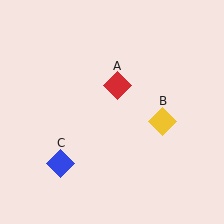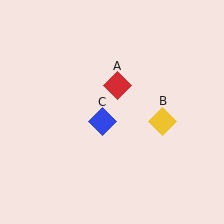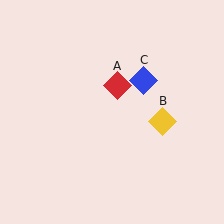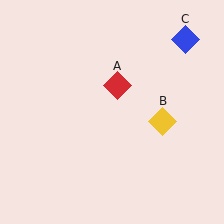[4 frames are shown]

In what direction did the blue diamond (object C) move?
The blue diamond (object C) moved up and to the right.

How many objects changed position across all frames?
1 object changed position: blue diamond (object C).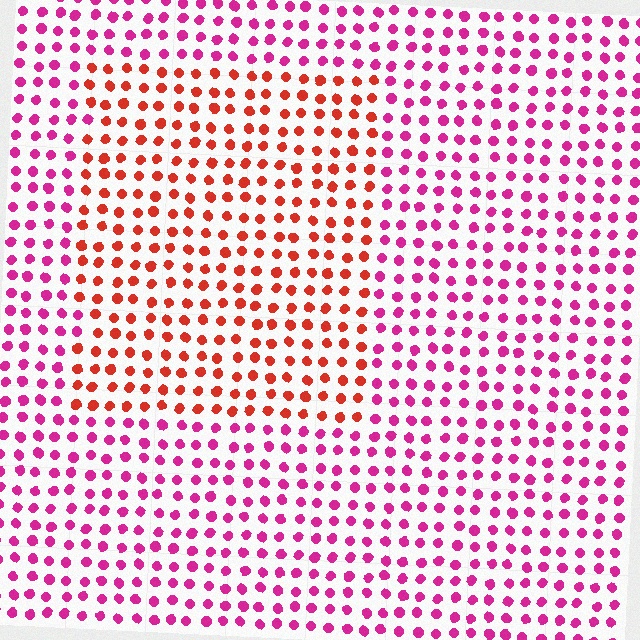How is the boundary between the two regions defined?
The boundary is defined purely by a slight shift in hue (about 43 degrees). Spacing, size, and orientation are identical on both sides.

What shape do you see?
I see a rectangle.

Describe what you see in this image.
The image is filled with small magenta elements in a uniform arrangement. A rectangle-shaped region is visible where the elements are tinted to a slightly different hue, forming a subtle color boundary.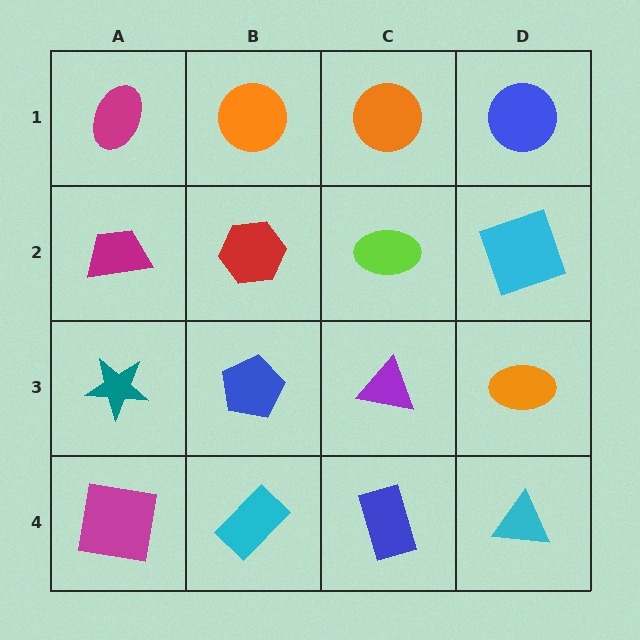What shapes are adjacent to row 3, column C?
A lime ellipse (row 2, column C), a blue rectangle (row 4, column C), a blue pentagon (row 3, column B), an orange ellipse (row 3, column D).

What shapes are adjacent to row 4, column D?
An orange ellipse (row 3, column D), a blue rectangle (row 4, column C).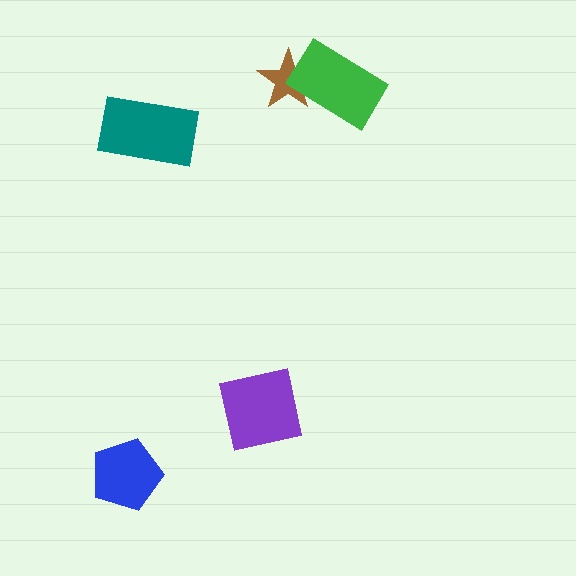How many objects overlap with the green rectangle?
1 object overlaps with the green rectangle.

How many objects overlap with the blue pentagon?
0 objects overlap with the blue pentagon.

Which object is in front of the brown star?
The green rectangle is in front of the brown star.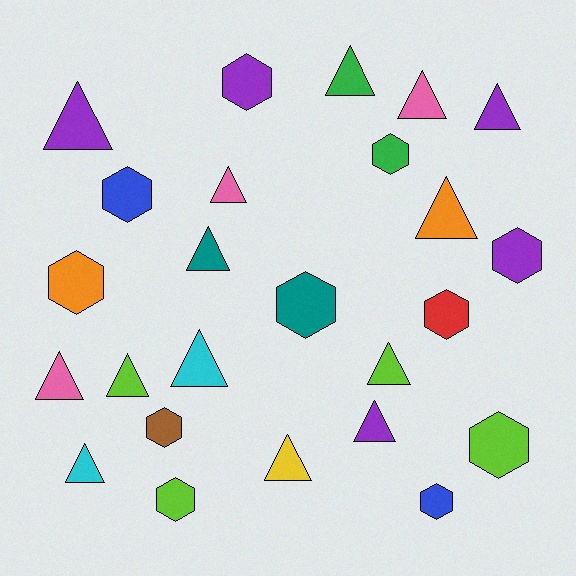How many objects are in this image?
There are 25 objects.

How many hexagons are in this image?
There are 11 hexagons.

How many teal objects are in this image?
There are 2 teal objects.